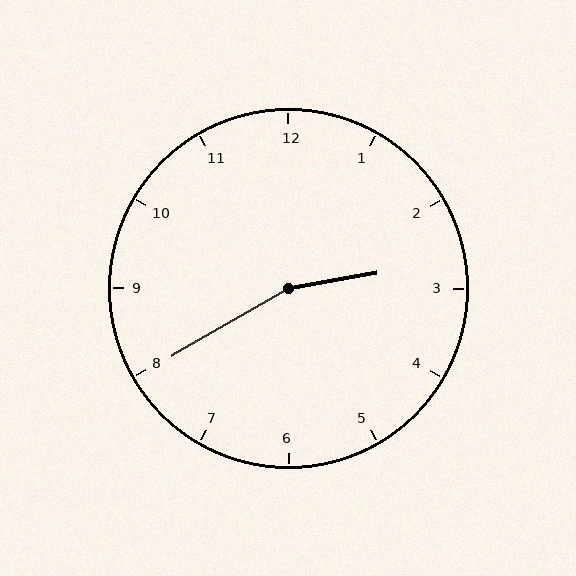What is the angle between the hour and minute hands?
Approximately 160 degrees.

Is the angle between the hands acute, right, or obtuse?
It is obtuse.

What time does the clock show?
2:40.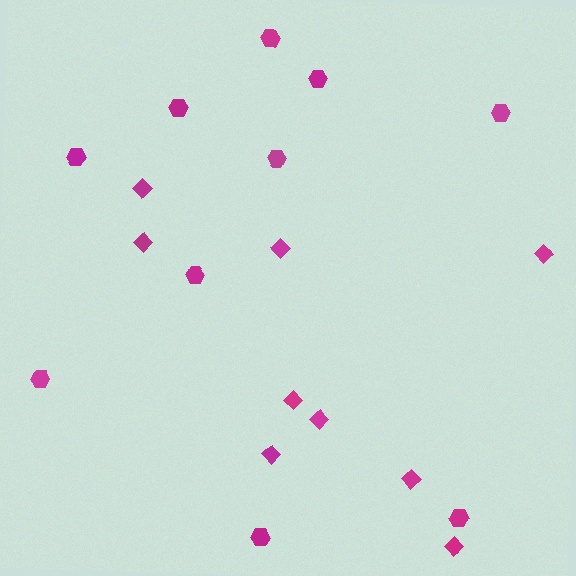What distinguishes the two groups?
There are 2 groups: one group of diamonds (9) and one group of hexagons (10).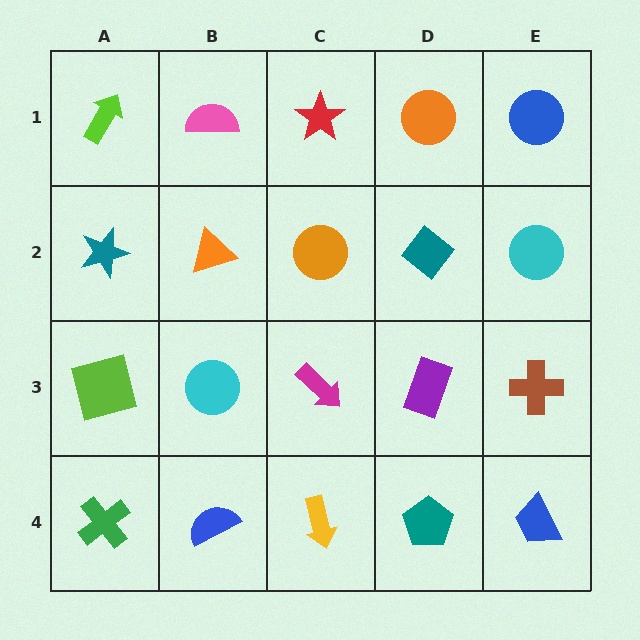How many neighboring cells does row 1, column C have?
3.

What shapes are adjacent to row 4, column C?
A magenta arrow (row 3, column C), a blue semicircle (row 4, column B), a teal pentagon (row 4, column D).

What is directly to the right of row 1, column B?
A red star.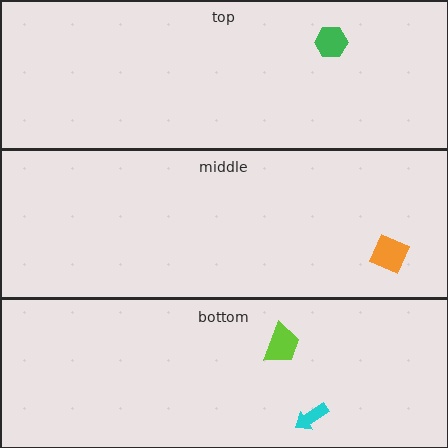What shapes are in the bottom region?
The lime trapezoid, the cyan arrow.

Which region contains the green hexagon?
The top region.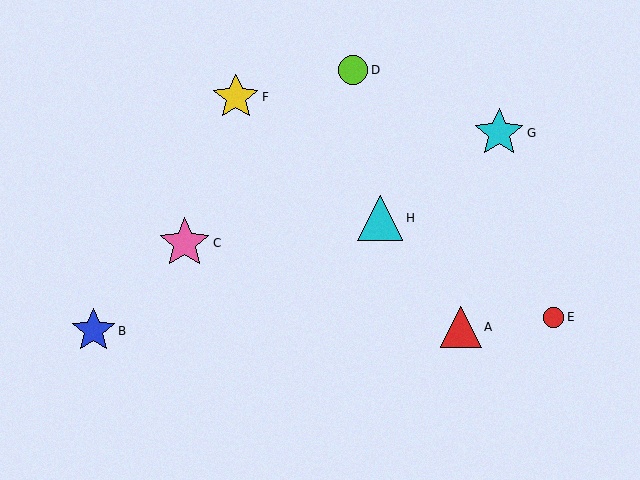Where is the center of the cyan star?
The center of the cyan star is at (499, 133).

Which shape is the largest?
The pink star (labeled C) is the largest.